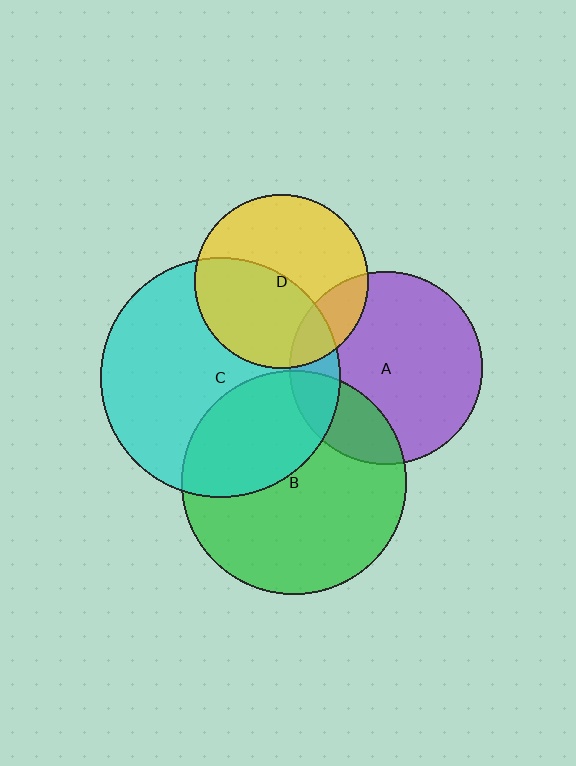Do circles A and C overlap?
Yes.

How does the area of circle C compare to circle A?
Approximately 1.5 times.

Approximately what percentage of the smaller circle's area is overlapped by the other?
Approximately 15%.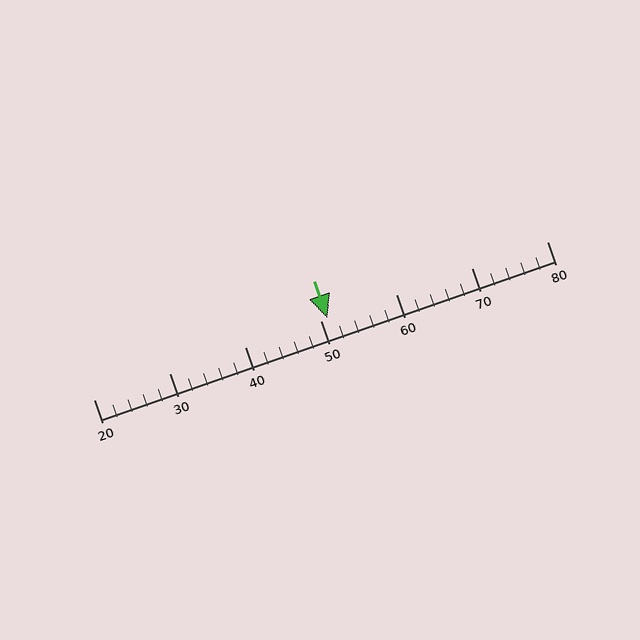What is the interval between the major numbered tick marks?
The major tick marks are spaced 10 units apart.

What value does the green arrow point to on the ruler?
The green arrow points to approximately 51.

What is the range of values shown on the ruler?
The ruler shows values from 20 to 80.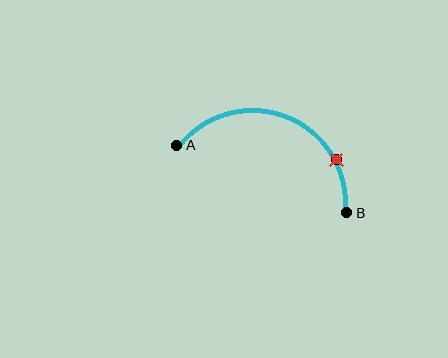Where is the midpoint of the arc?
The arc midpoint is the point on the curve farthest from the straight line joining A and B. It sits above that line.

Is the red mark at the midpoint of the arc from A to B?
No. The red mark lies on the arc but is closer to endpoint B. The arc midpoint would be at the point on the curve equidistant along the arc from both A and B.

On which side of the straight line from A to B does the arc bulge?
The arc bulges above the straight line connecting A and B.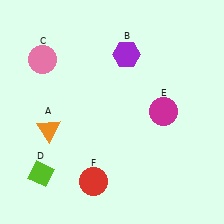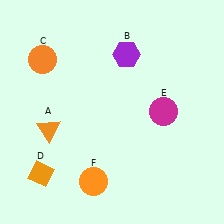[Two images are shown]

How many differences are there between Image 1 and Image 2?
There are 3 differences between the two images.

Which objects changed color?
C changed from pink to orange. D changed from lime to orange. F changed from red to orange.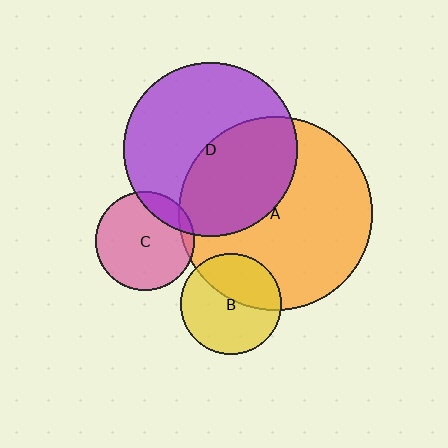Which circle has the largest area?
Circle A (orange).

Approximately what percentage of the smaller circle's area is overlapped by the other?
Approximately 15%.